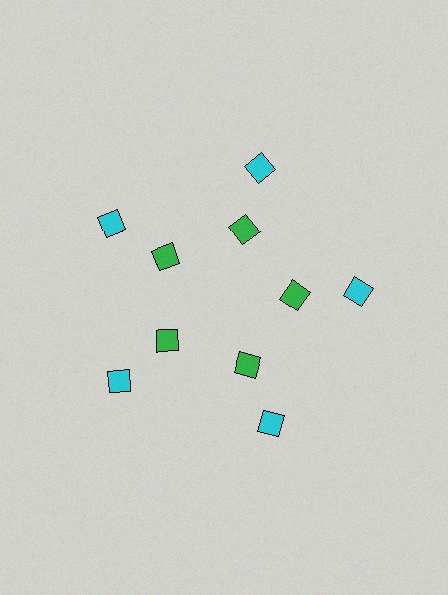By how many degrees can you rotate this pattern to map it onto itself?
The pattern maps onto itself every 72 degrees of rotation.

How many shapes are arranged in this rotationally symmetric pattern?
There are 10 shapes, arranged in 5 groups of 2.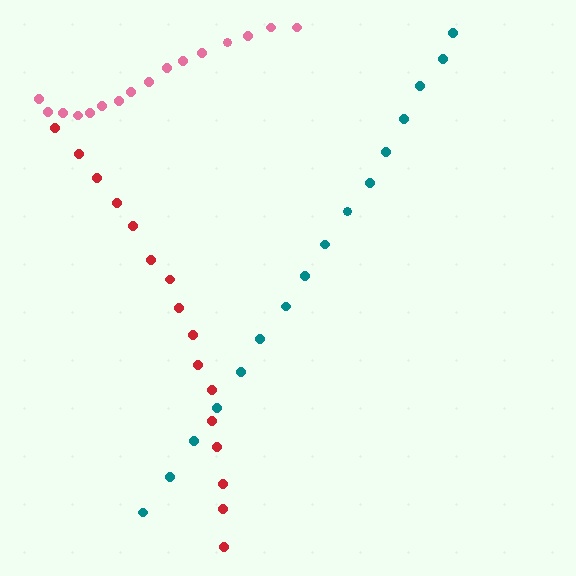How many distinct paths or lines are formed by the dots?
There are 3 distinct paths.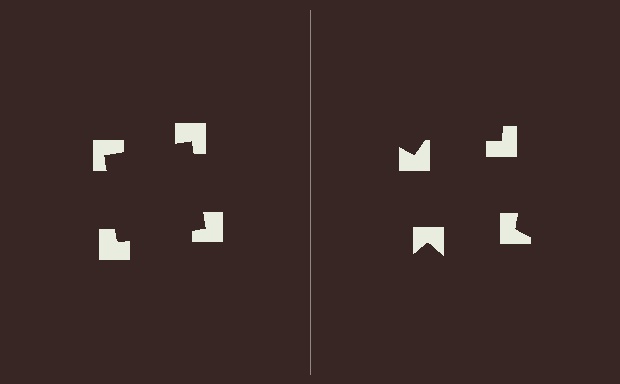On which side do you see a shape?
An illusory square appears on the left side. On the right side the wedge cuts are rotated, so no coherent shape forms.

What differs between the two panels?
The notched squares are positioned identically on both sides; only the wedge orientations differ. On the left they align to a square; on the right they are misaligned.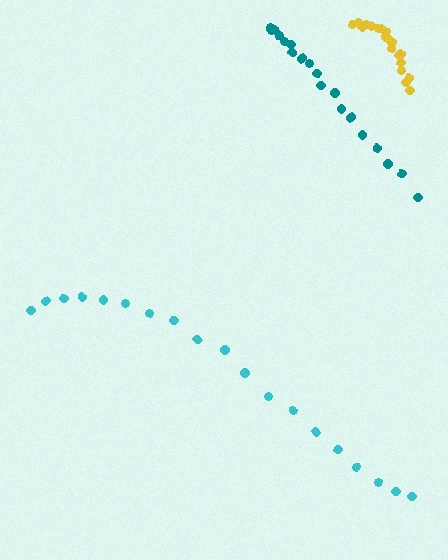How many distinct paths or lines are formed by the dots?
There are 3 distinct paths.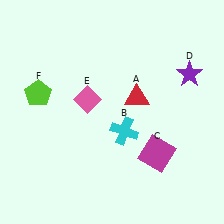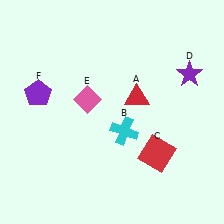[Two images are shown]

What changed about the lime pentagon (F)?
In Image 1, F is lime. In Image 2, it changed to purple.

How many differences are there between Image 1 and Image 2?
There are 2 differences between the two images.